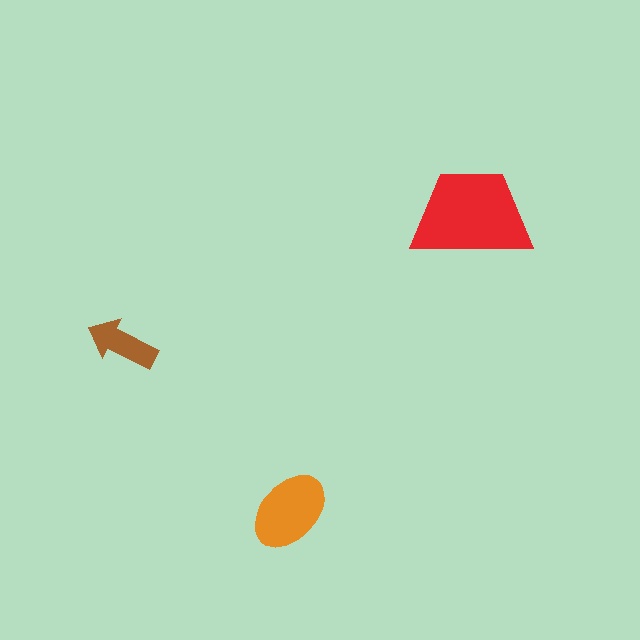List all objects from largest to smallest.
The red trapezoid, the orange ellipse, the brown arrow.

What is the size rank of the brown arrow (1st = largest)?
3rd.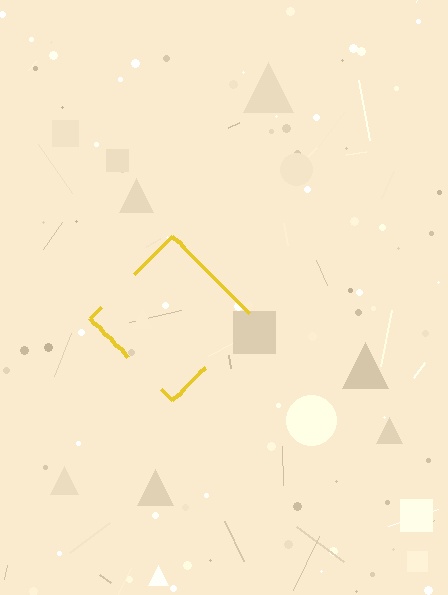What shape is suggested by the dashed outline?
The dashed outline suggests a diamond.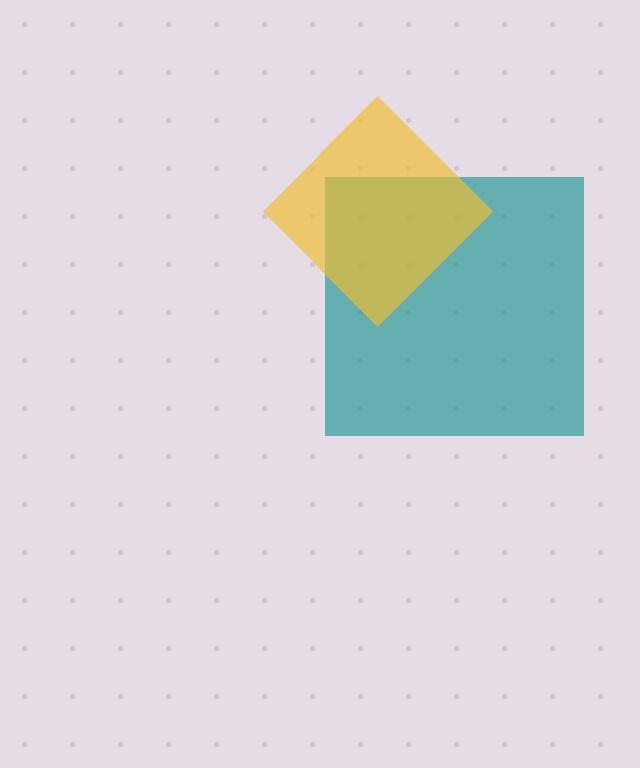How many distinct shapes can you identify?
There are 2 distinct shapes: a teal square, a yellow diamond.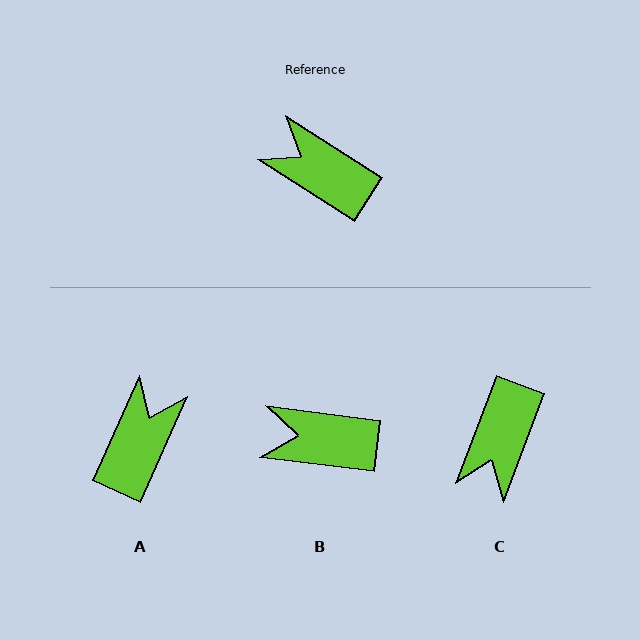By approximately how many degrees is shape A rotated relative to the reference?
Approximately 82 degrees clockwise.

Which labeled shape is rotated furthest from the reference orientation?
C, about 102 degrees away.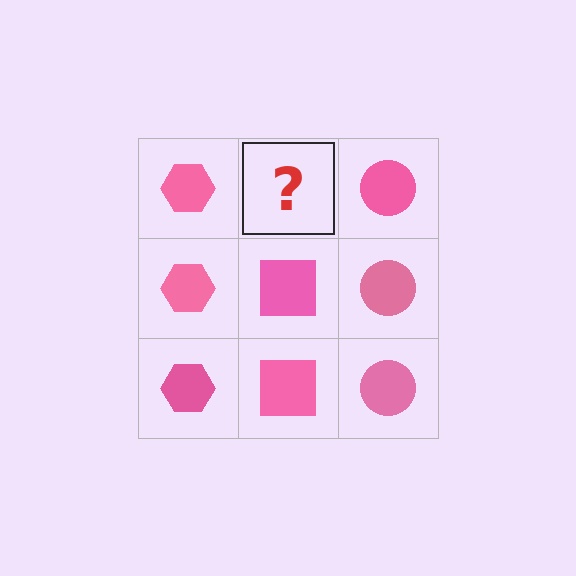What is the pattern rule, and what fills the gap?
The rule is that each column has a consistent shape. The gap should be filled with a pink square.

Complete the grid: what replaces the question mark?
The question mark should be replaced with a pink square.